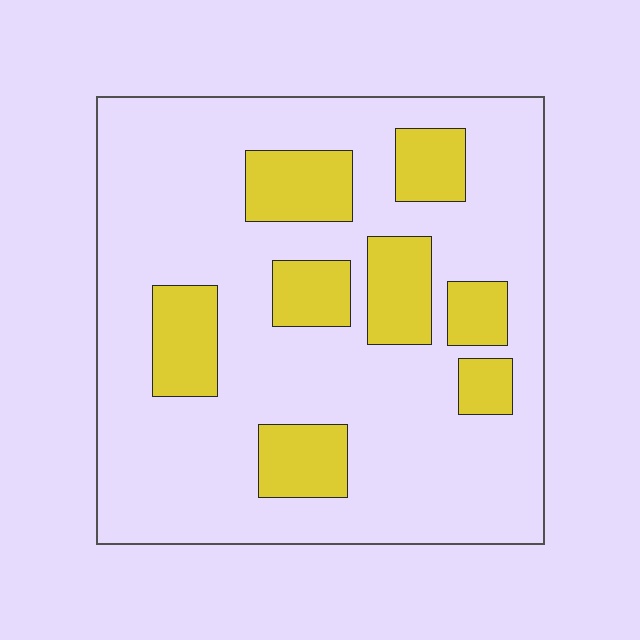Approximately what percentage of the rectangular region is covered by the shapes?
Approximately 25%.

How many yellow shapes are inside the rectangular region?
8.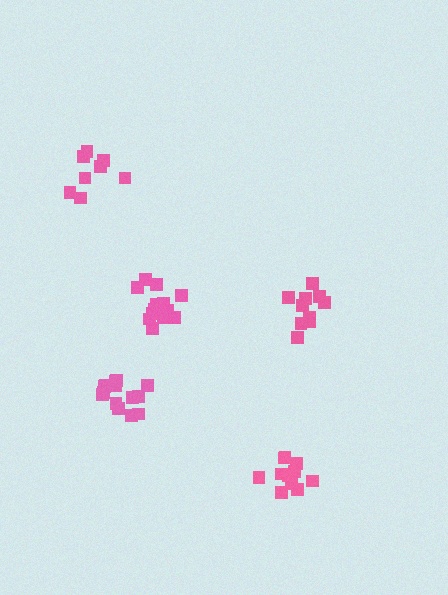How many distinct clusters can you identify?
There are 5 distinct clusters.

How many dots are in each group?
Group 1: 11 dots, Group 2: 13 dots, Group 3: 11 dots, Group 4: 8 dots, Group 5: 14 dots (57 total).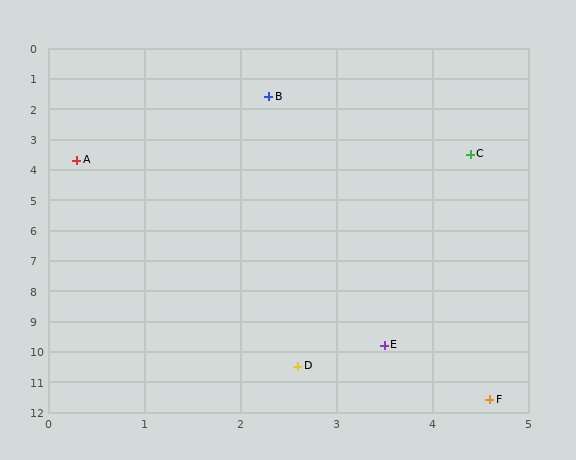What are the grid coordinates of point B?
Point B is at approximately (2.3, 1.6).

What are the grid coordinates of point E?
Point E is at approximately (3.5, 9.8).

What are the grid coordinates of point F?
Point F is at approximately (4.6, 11.6).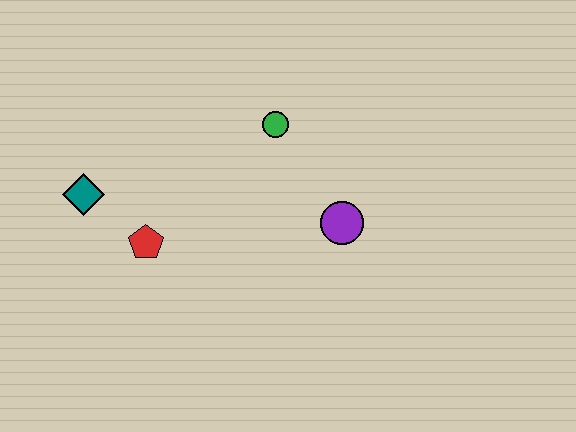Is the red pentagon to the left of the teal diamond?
No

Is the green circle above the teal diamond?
Yes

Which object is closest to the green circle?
The purple circle is closest to the green circle.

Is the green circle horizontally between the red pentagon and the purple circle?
Yes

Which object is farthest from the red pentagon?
The purple circle is farthest from the red pentagon.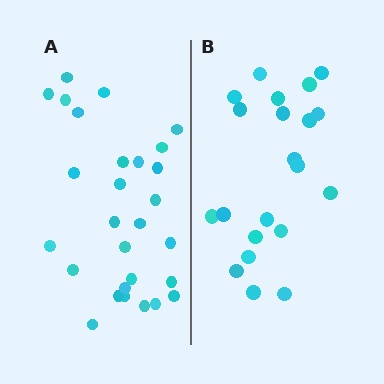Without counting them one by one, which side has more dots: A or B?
Region A (the left region) has more dots.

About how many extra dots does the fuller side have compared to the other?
Region A has roughly 8 or so more dots than region B.